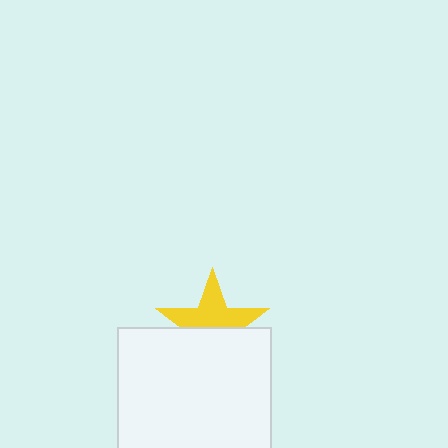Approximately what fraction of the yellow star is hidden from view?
Roughly 45% of the yellow star is hidden behind the white square.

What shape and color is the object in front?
The object in front is a white square.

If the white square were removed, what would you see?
You would see the complete yellow star.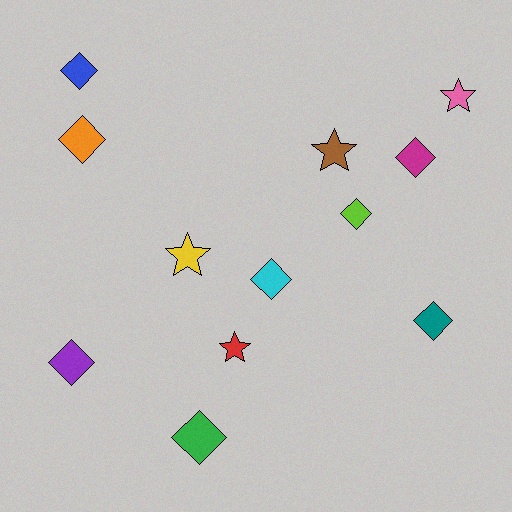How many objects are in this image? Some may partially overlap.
There are 12 objects.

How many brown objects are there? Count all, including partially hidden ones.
There is 1 brown object.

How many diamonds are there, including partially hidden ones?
There are 8 diamonds.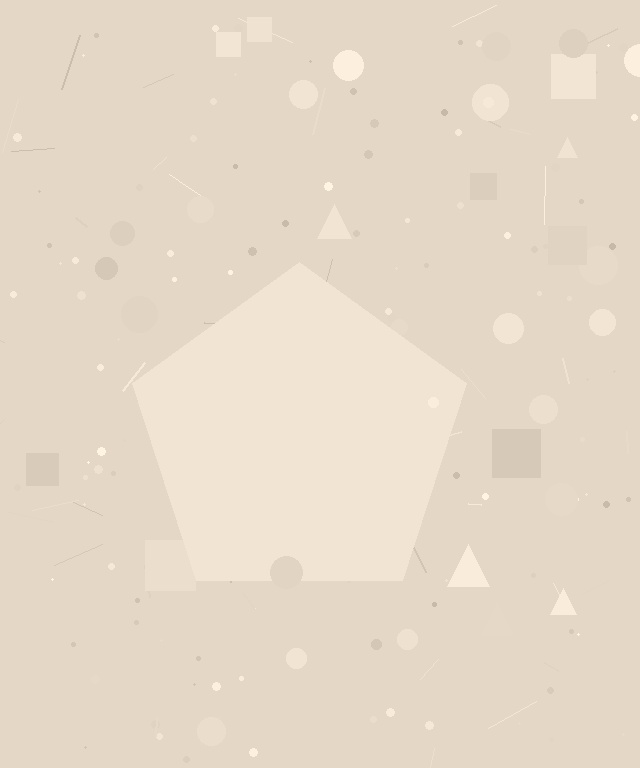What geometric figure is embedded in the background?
A pentagon is embedded in the background.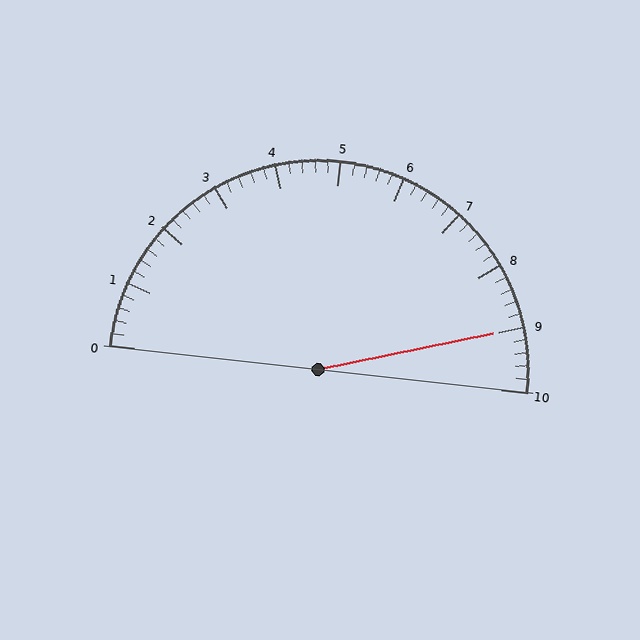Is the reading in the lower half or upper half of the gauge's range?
The reading is in the upper half of the range (0 to 10).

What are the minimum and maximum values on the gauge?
The gauge ranges from 0 to 10.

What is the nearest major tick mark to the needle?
The nearest major tick mark is 9.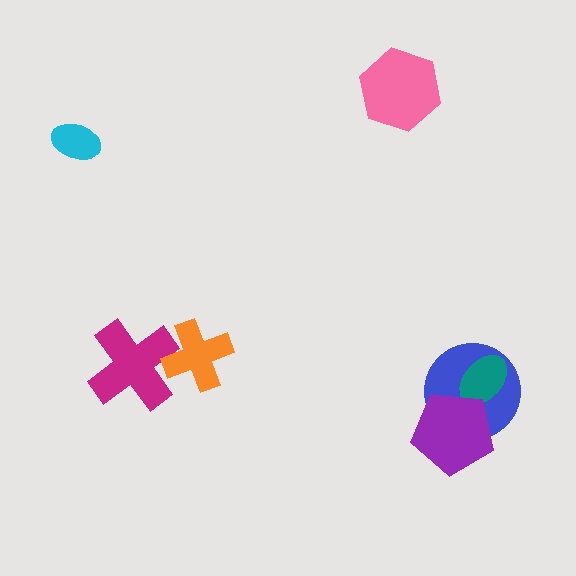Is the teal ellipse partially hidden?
Yes, it is partially covered by another shape.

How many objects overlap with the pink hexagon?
0 objects overlap with the pink hexagon.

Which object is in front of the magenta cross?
The orange cross is in front of the magenta cross.